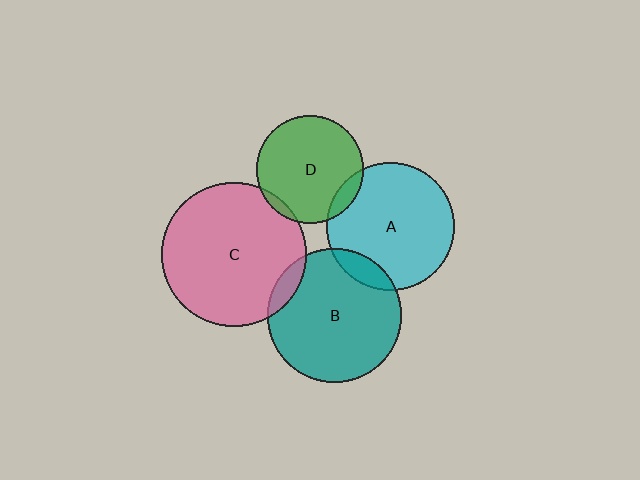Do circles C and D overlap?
Yes.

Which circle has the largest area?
Circle C (pink).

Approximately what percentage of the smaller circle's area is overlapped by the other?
Approximately 5%.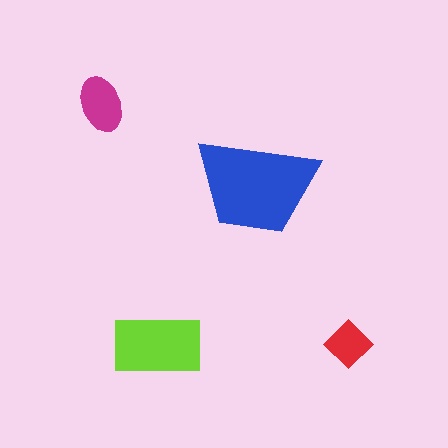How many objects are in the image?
There are 4 objects in the image.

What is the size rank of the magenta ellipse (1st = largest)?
3rd.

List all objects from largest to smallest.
The blue trapezoid, the lime rectangle, the magenta ellipse, the red diamond.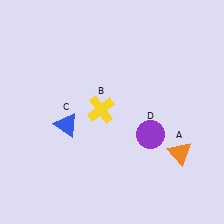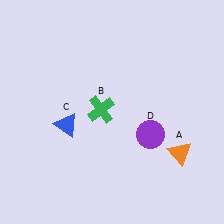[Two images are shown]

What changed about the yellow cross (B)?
In Image 1, B is yellow. In Image 2, it changed to green.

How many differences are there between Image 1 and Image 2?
There is 1 difference between the two images.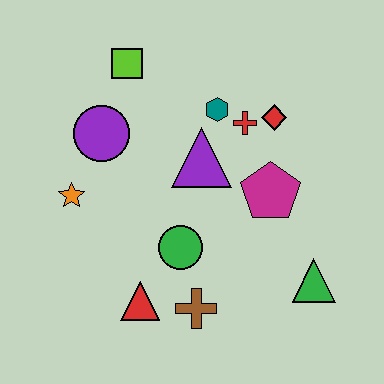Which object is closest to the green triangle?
The magenta pentagon is closest to the green triangle.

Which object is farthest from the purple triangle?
The green triangle is farthest from the purple triangle.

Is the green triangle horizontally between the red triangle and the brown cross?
No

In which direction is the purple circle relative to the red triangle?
The purple circle is above the red triangle.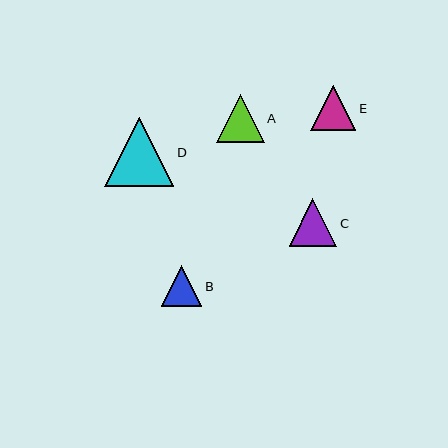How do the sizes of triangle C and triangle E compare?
Triangle C and triangle E are approximately the same size.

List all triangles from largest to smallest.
From largest to smallest: D, A, C, E, B.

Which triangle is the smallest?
Triangle B is the smallest with a size of approximately 40 pixels.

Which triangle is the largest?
Triangle D is the largest with a size of approximately 70 pixels.